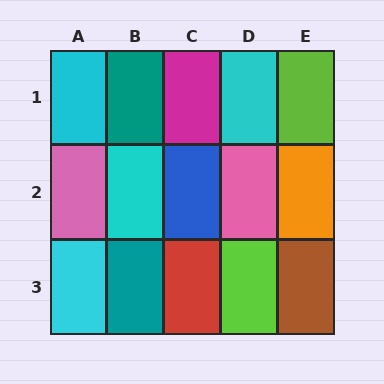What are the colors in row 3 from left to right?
Cyan, teal, red, lime, brown.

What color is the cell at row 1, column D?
Cyan.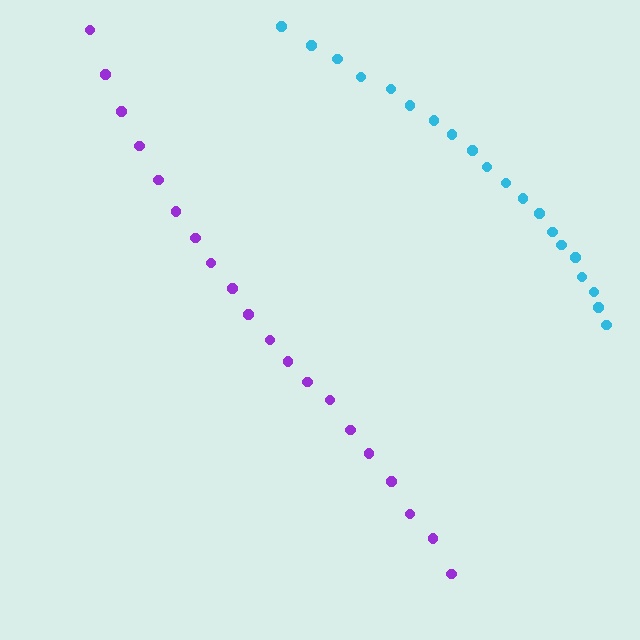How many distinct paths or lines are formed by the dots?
There are 2 distinct paths.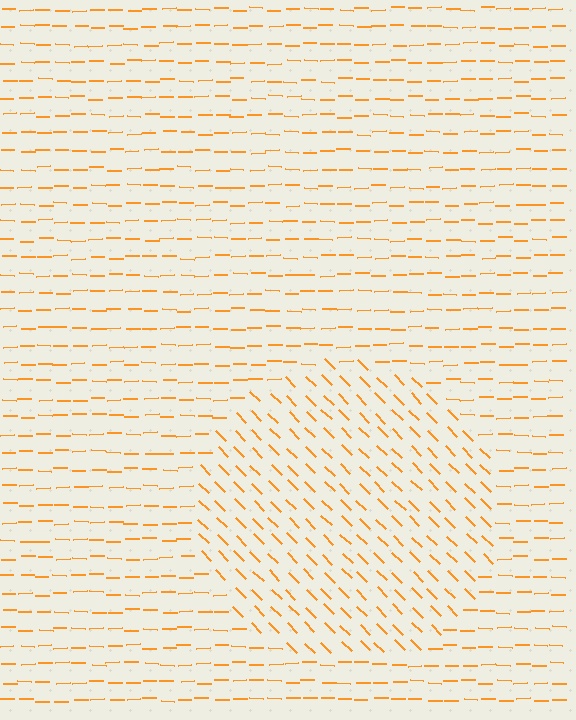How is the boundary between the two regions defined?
The boundary is defined purely by a change in line orientation (approximately 45 degrees difference). All lines are the same color and thickness.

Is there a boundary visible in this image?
Yes, there is a texture boundary formed by a change in line orientation.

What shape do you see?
I see a circle.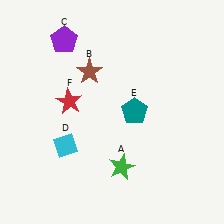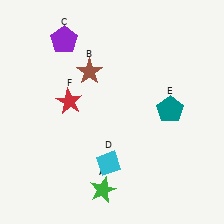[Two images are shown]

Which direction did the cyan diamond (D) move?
The cyan diamond (D) moved right.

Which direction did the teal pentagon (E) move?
The teal pentagon (E) moved right.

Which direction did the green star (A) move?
The green star (A) moved down.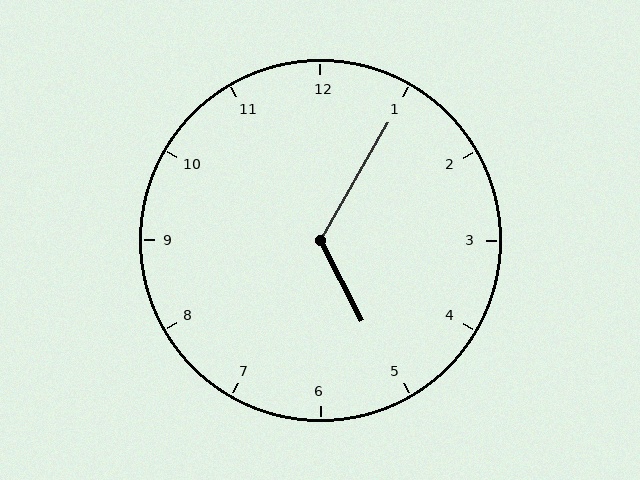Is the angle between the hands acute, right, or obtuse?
It is obtuse.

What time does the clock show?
5:05.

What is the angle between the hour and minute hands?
Approximately 122 degrees.